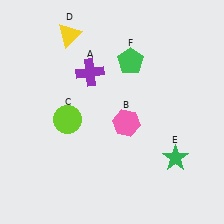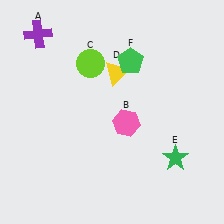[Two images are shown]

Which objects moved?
The objects that moved are: the purple cross (A), the lime circle (C), the yellow triangle (D).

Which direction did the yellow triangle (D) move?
The yellow triangle (D) moved right.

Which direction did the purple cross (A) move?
The purple cross (A) moved left.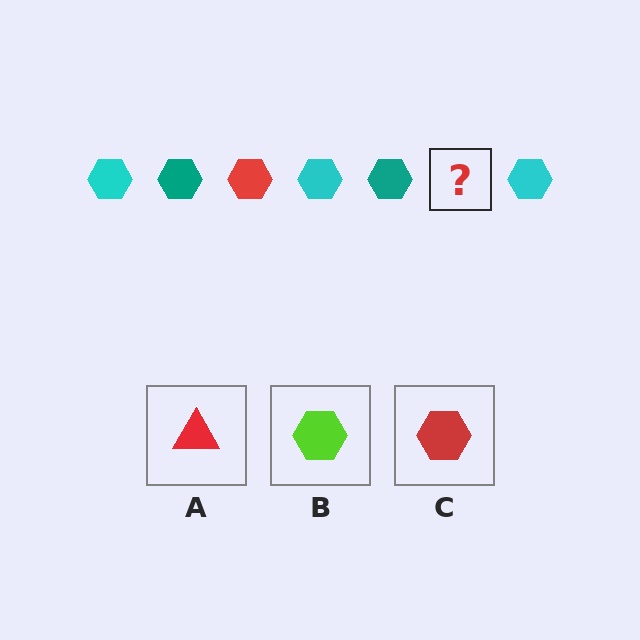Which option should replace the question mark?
Option C.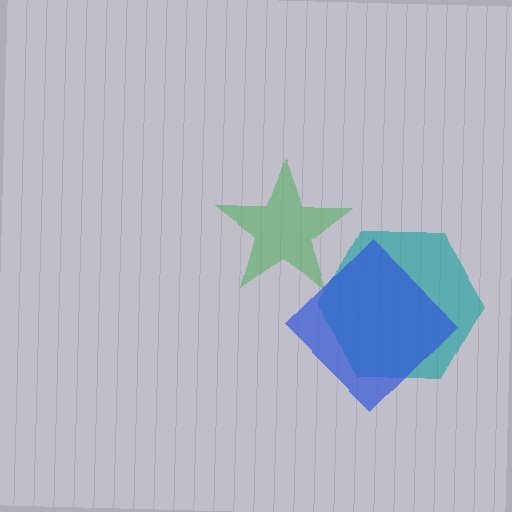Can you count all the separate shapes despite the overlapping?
Yes, there are 3 separate shapes.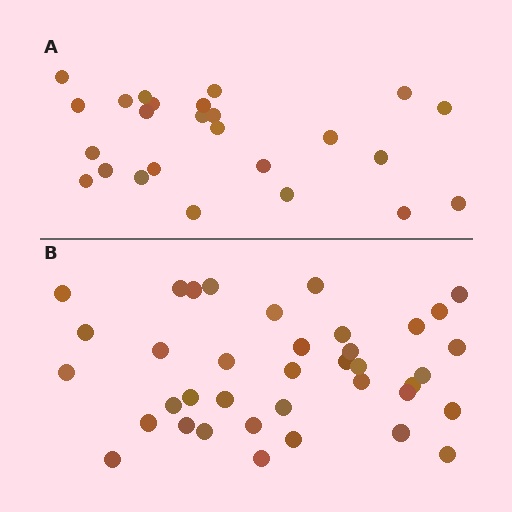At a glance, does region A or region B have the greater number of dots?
Region B (the bottom region) has more dots.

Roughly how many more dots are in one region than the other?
Region B has approximately 15 more dots than region A.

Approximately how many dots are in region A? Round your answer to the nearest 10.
About 20 dots. (The exact count is 25, which rounds to 20.)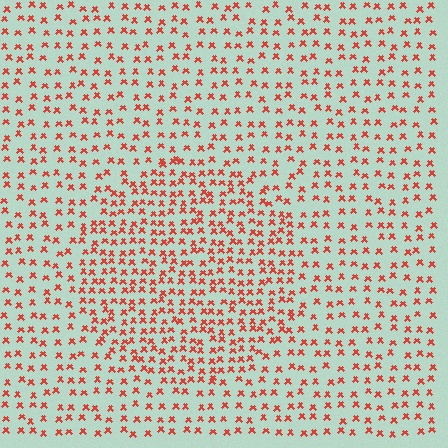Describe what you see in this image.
The image contains small red elements arranged at two different densities. A circle-shaped region is visible where the elements are more densely packed than the surrounding area.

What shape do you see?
I see a circle.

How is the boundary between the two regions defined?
The boundary is defined by a change in element density (approximately 1.7x ratio). All elements are the same color, size, and shape.